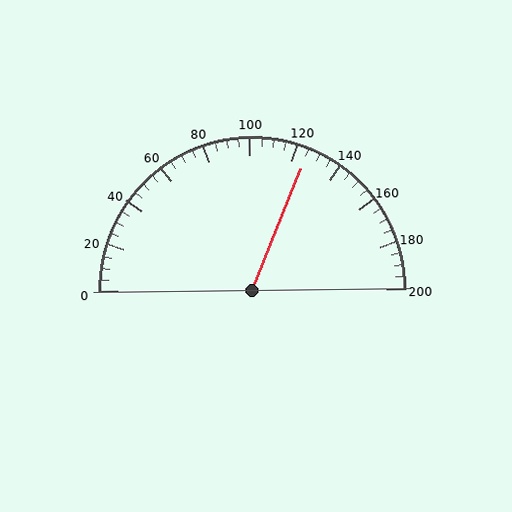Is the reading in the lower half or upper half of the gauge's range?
The reading is in the upper half of the range (0 to 200).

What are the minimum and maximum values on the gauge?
The gauge ranges from 0 to 200.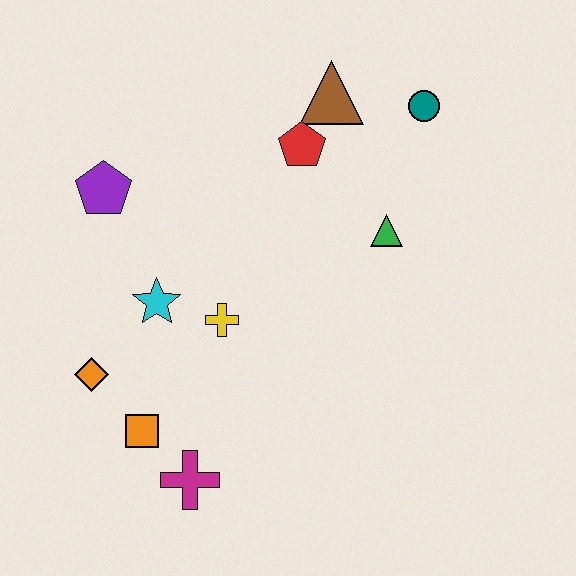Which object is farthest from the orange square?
The teal circle is farthest from the orange square.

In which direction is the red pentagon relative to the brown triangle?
The red pentagon is below the brown triangle.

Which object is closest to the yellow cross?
The cyan star is closest to the yellow cross.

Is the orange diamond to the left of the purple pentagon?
Yes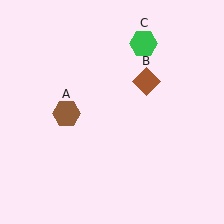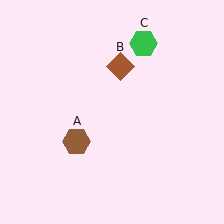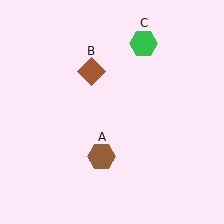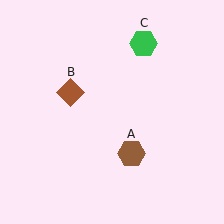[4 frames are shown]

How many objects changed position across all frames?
2 objects changed position: brown hexagon (object A), brown diamond (object B).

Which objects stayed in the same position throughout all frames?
Green hexagon (object C) remained stationary.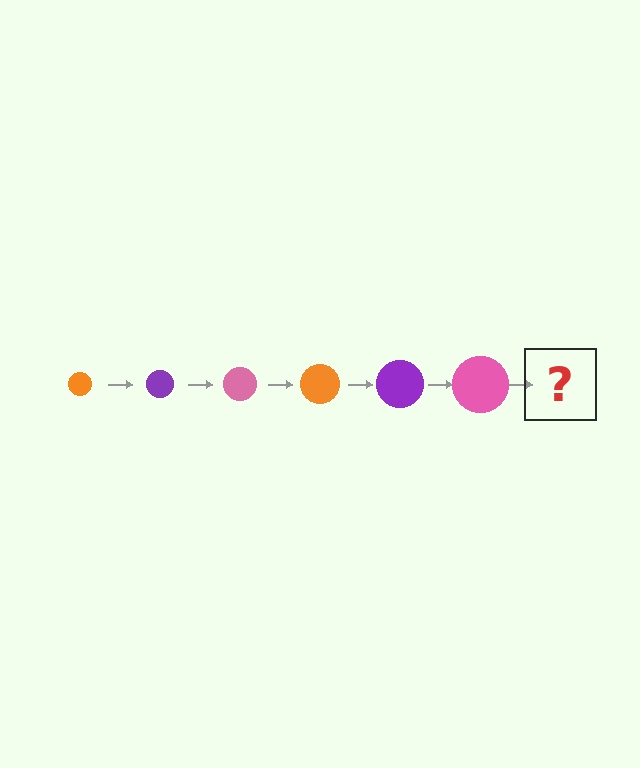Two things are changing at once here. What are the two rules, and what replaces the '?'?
The two rules are that the circle grows larger each step and the color cycles through orange, purple, and pink. The '?' should be an orange circle, larger than the previous one.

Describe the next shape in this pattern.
It should be an orange circle, larger than the previous one.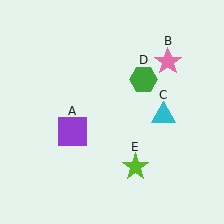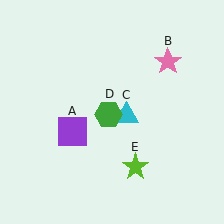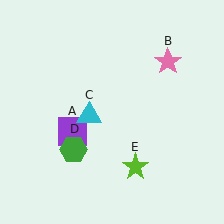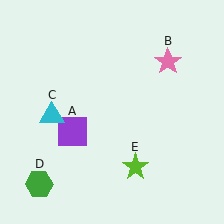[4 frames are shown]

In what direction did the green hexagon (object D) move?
The green hexagon (object D) moved down and to the left.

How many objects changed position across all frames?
2 objects changed position: cyan triangle (object C), green hexagon (object D).